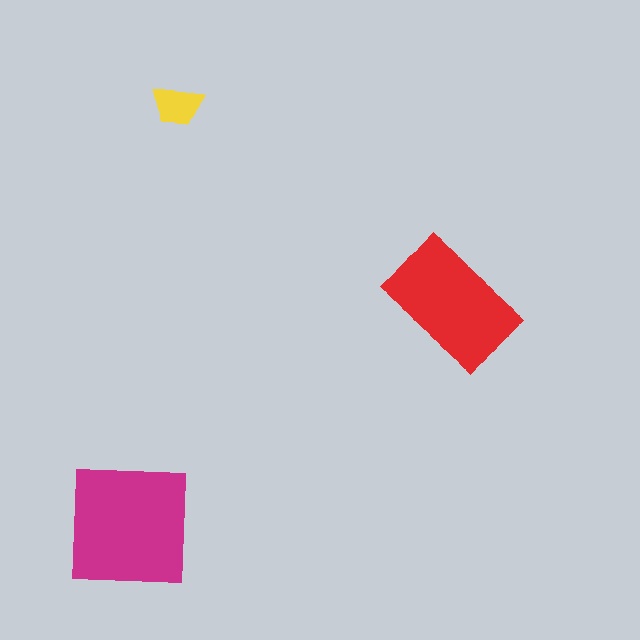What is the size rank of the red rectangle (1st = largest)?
2nd.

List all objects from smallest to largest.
The yellow trapezoid, the red rectangle, the magenta square.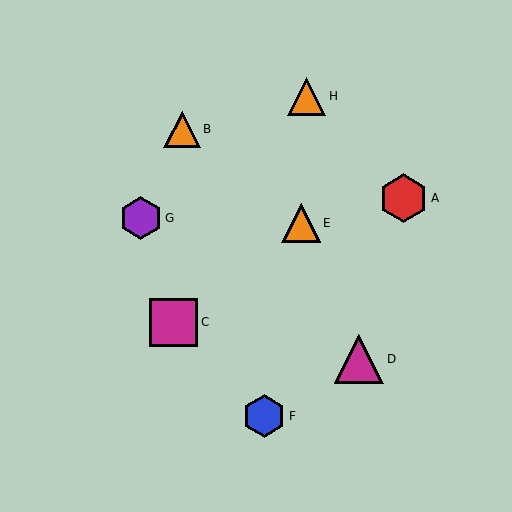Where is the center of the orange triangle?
The center of the orange triangle is at (182, 129).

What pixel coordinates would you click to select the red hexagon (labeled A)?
Click at (404, 198) to select the red hexagon A.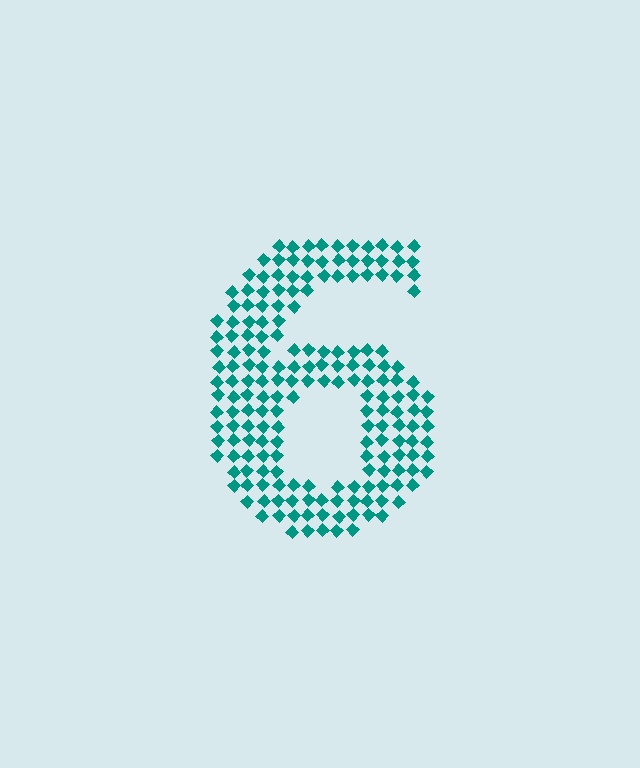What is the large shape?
The large shape is the digit 6.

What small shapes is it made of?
It is made of small diamonds.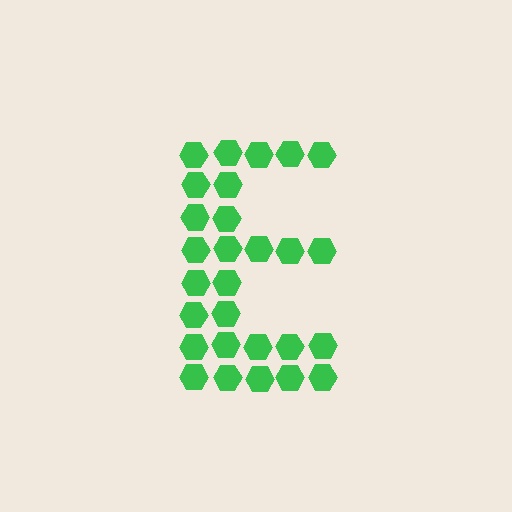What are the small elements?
The small elements are hexagons.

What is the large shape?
The large shape is the letter E.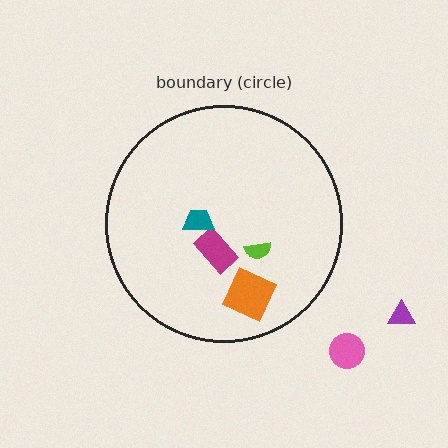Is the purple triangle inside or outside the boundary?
Outside.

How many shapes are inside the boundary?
4 inside, 2 outside.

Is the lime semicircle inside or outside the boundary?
Inside.